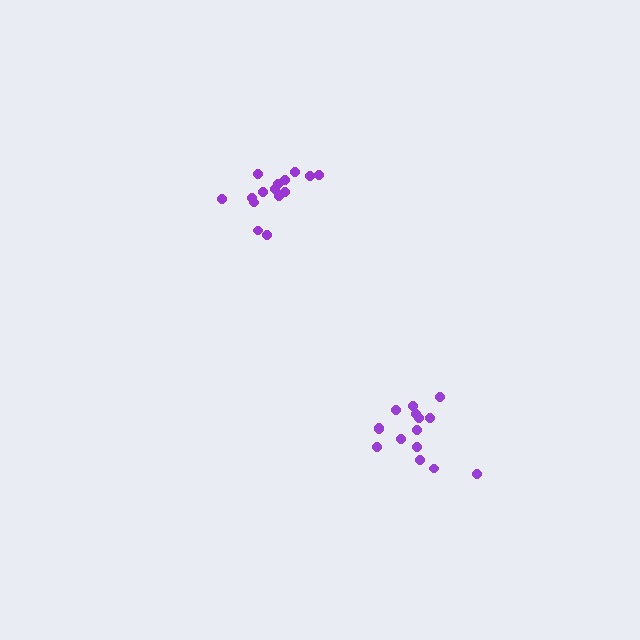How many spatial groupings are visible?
There are 2 spatial groupings.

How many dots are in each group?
Group 1: 15 dots, Group 2: 15 dots (30 total).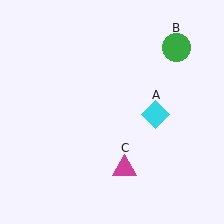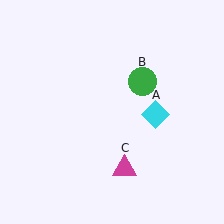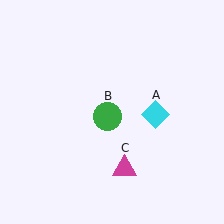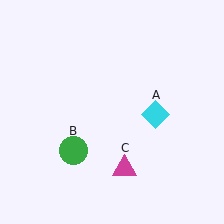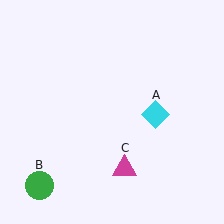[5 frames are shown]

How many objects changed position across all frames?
1 object changed position: green circle (object B).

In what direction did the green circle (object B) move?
The green circle (object B) moved down and to the left.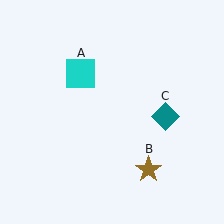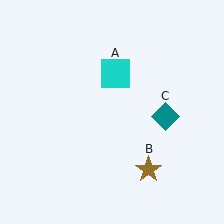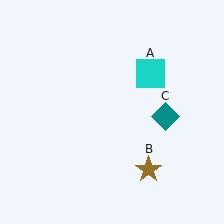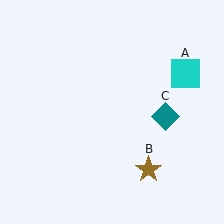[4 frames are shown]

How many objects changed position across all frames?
1 object changed position: cyan square (object A).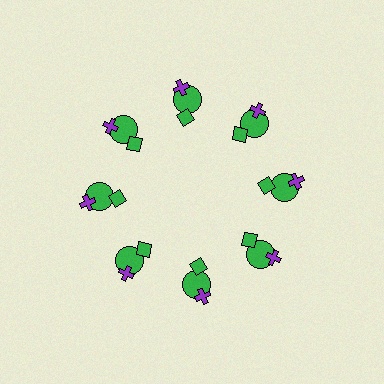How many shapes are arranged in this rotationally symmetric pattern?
There are 24 shapes, arranged in 8 groups of 3.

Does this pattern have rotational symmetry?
Yes, this pattern has 8-fold rotational symmetry. It looks the same after rotating 45 degrees around the center.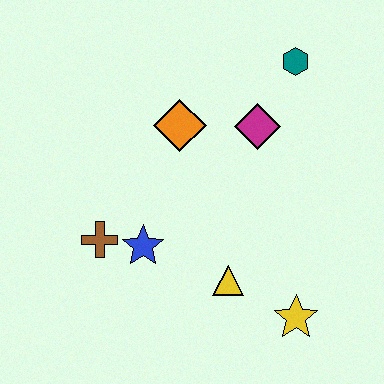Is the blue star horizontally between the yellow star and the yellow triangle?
No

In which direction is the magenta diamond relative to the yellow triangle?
The magenta diamond is above the yellow triangle.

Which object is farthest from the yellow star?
The teal hexagon is farthest from the yellow star.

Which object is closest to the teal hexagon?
The magenta diamond is closest to the teal hexagon.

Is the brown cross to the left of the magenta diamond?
Yes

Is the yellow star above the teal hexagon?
No